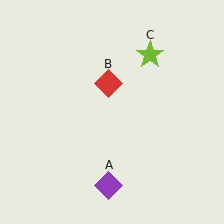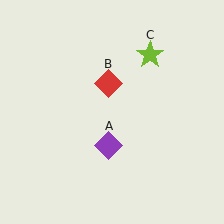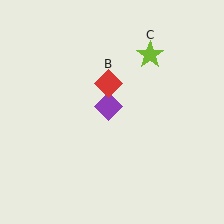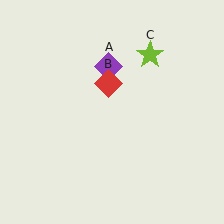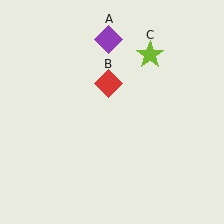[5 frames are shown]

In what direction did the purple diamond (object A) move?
The purple diamond (object A) moved up.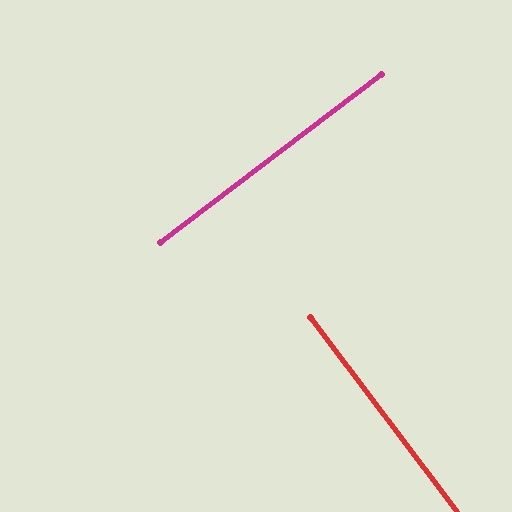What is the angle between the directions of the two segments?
Approximately 89 degrees.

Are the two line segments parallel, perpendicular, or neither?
Perpendicular — they meet at approximately 89°.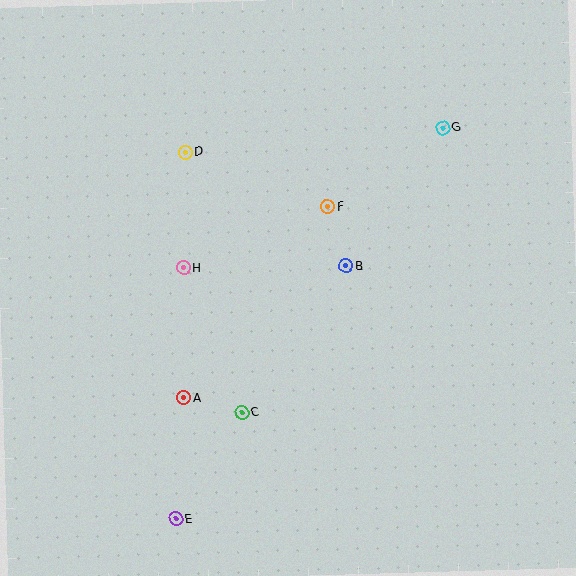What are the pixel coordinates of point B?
Point B is at (346, 266).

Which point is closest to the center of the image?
Point B at (346, 266) is closest to the center.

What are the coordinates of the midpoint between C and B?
The midpoint between C and B is at (294, 339).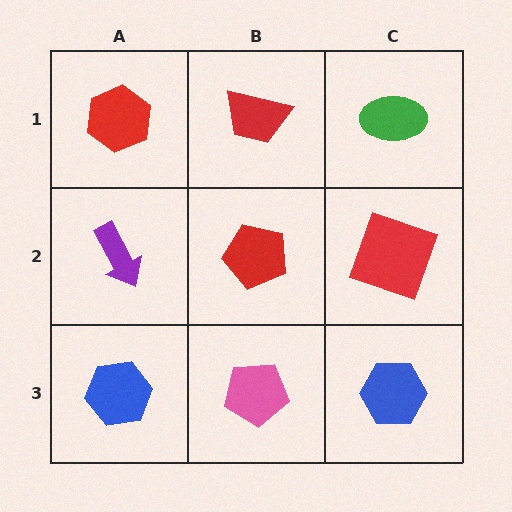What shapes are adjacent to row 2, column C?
A green ellipse (row 1, column C), a blue hexagon (row 3, column C), a red pentagon (row 2, column B).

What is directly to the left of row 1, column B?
A red hexagon.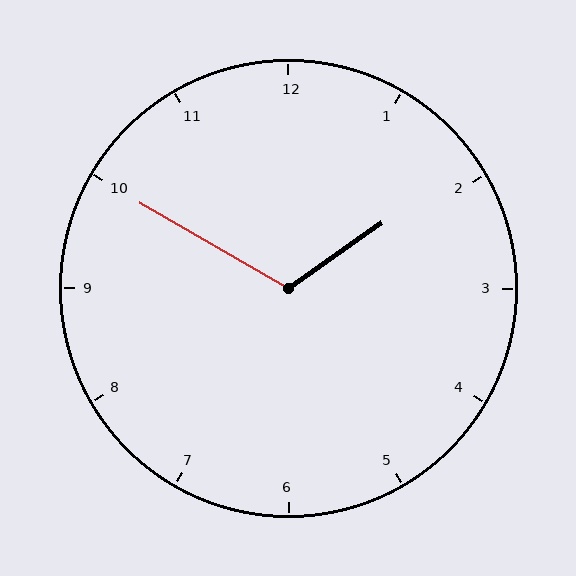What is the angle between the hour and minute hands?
Approximately 115 degrees.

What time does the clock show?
1:50.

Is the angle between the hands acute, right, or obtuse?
It is obtuse.